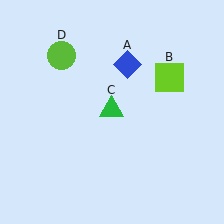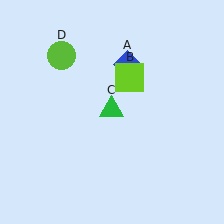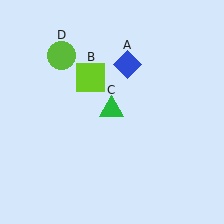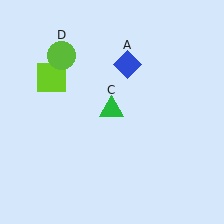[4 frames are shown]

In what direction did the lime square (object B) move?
The lime square (object B) moved left.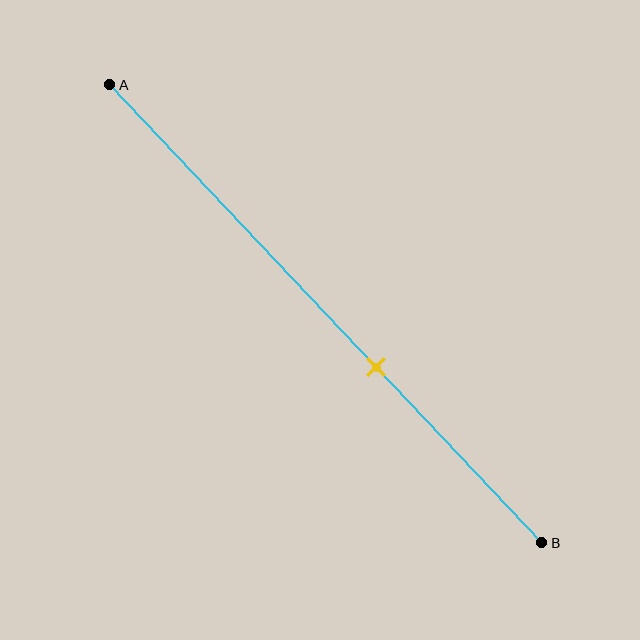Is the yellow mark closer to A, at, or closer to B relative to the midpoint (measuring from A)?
The yellow mark is closer to point B than the midpoint of segment AB.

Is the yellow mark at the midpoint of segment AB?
No, the mark is at about 60% from A, not at the 50% midpoint.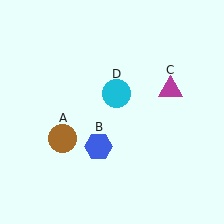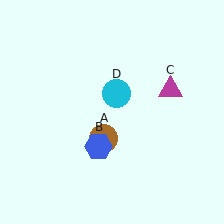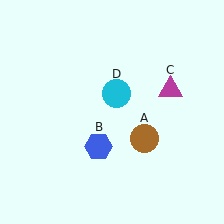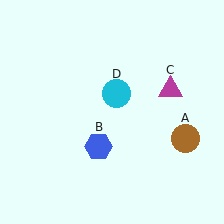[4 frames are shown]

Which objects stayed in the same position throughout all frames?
Blue hexagon (object B) and magenta triangle (object C) and cyan circle (object D) remained stationary.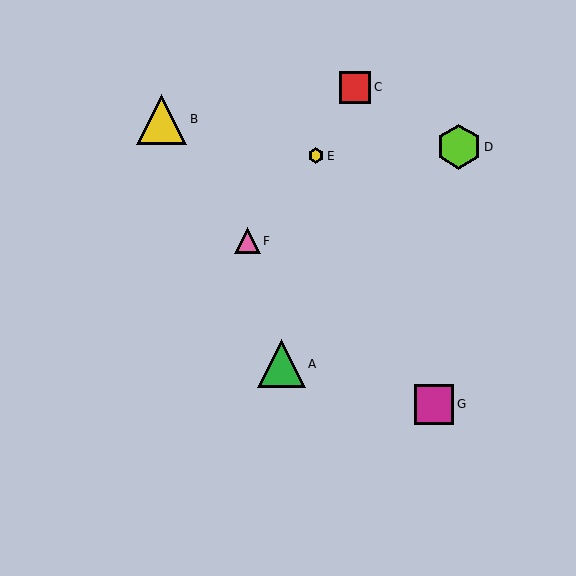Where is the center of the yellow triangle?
The center of the yellow triangle is at (162, 119).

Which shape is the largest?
The yellow triangle (labeled B) is the largest.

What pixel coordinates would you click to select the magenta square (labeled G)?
Click at (434, 404) to select the magenta square G.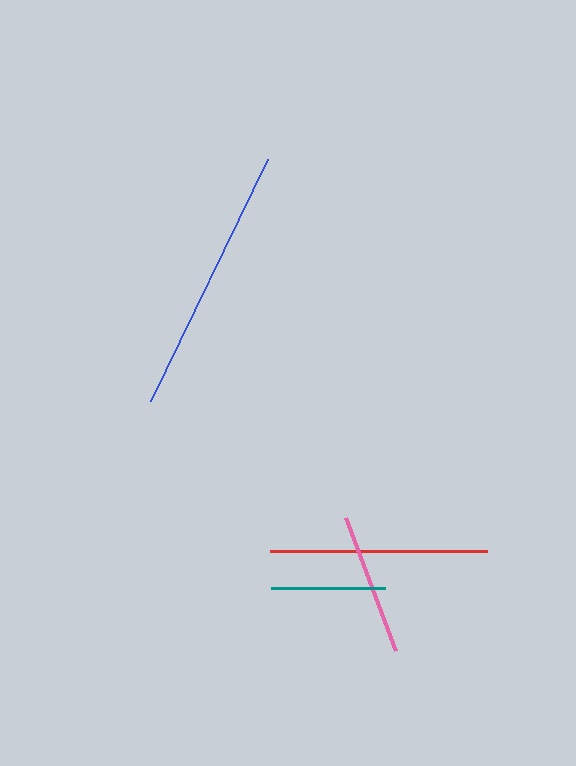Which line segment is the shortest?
The teal line is the shortest at approximately 114 pixels.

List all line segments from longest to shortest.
From longest to shortest: blue, red, pink, teal.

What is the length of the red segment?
The red segment is approximately 216 pixels long.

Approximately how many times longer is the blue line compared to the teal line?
The blue line is approximately 2.3 times the length of the teal line.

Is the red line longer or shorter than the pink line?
The red line is longer than the pink line.